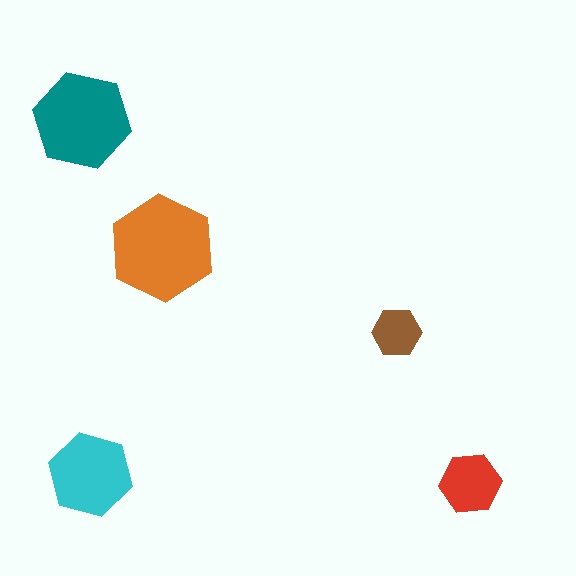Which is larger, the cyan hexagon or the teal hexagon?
The teal one.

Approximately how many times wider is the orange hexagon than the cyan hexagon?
About 1.5 times wider.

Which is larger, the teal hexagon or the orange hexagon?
The orange one.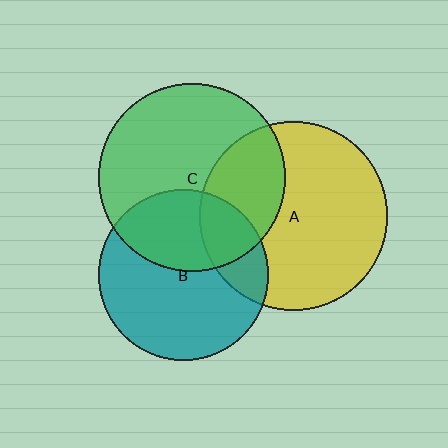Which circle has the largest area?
Circle A (yellow).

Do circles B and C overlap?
Yes.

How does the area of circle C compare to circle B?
Approximately 1.2 times.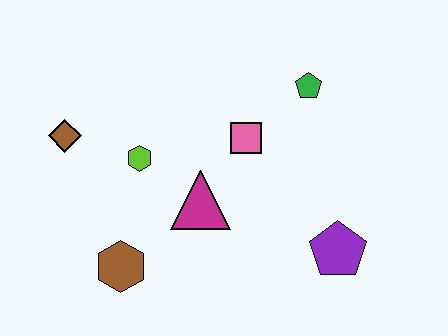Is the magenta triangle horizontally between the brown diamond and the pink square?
Yes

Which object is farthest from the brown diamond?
The purple pentagon is farthest from the brown diamond.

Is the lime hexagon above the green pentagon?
No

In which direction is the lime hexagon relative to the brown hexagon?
The lime hexagon is above the brown hexagon.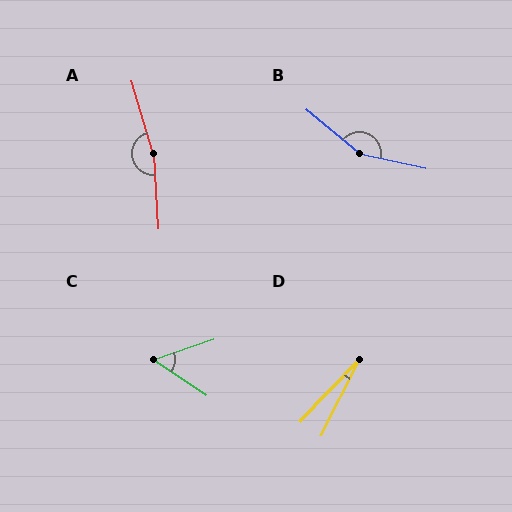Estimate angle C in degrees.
Approximately 53 degrees.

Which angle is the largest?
A, at approximately 167 degrees.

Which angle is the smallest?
D, at approximately 17 degrees.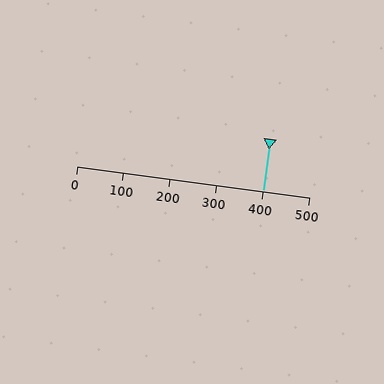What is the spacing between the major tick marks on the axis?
The major ticks are spaced 100 apart.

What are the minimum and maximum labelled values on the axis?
The axis runs from 0 to 500.